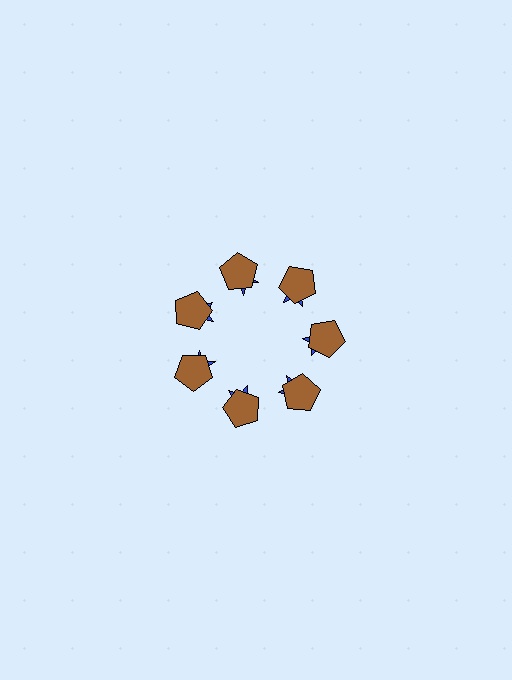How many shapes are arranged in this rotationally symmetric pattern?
There are 14 shapes, arranged in 7 groups of 2.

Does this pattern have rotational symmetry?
Yes, this pattern has 7-fold rotational symmetry. It looks the same after rotating 51 degrees around the center.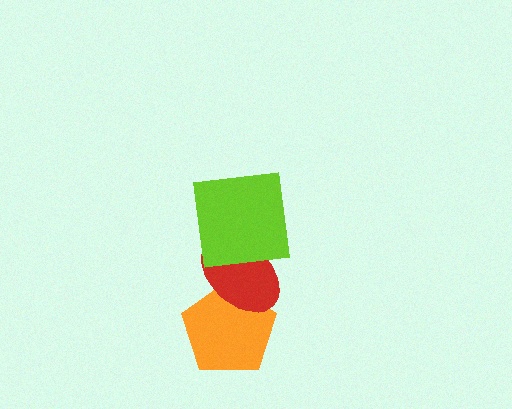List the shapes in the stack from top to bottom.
From top to bottom: the lime square, the red ellipse, the orange pentagon.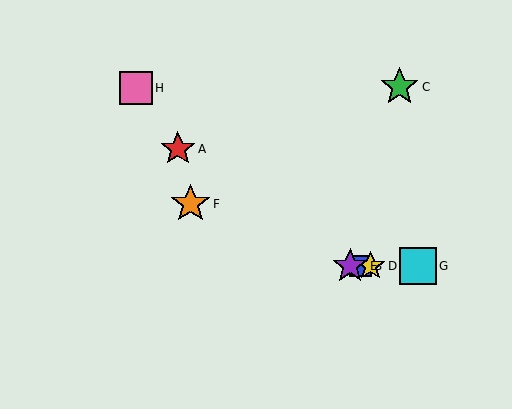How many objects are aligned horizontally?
4 objects (B, D, E, G) are aligned horizontally.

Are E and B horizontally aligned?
Yes, both are at y≈266.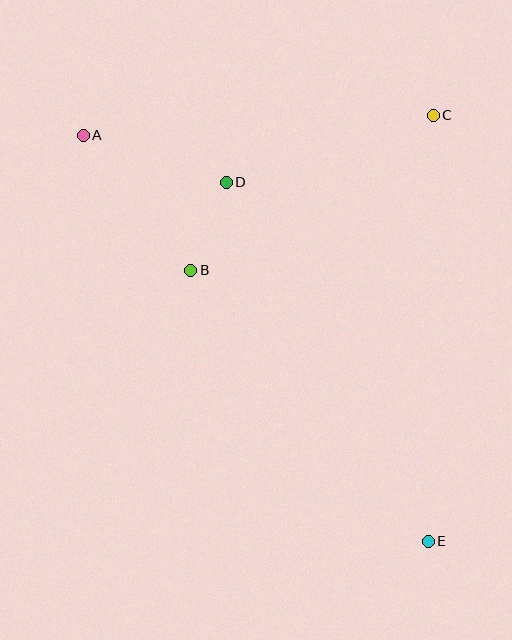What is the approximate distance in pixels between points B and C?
The distance between B and C is approximately 288 pixels.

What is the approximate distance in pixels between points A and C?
The distance between A and C is approximately 351 pixels.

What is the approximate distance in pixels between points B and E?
The distance between B and E is approximately 360 pixels.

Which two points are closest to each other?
Points B and D are closest to each other.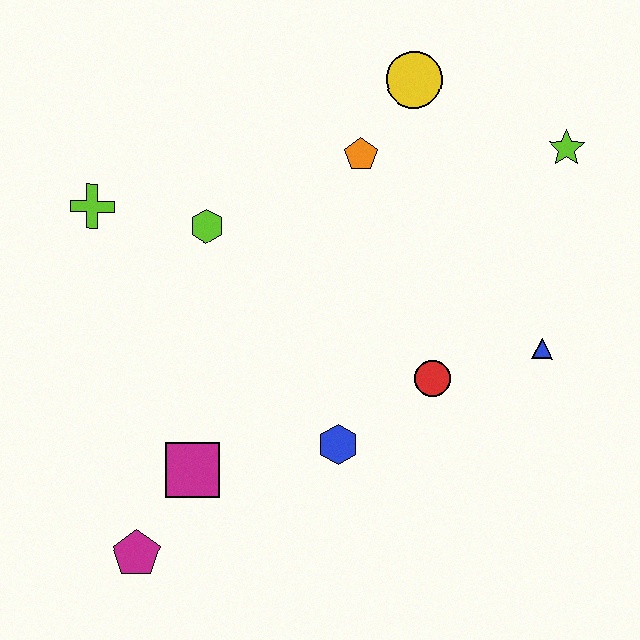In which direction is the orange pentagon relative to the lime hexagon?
The orange pentagon is to the right of the lime hexagon.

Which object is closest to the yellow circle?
The orange pentagon is closest to the yellow circle.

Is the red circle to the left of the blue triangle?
Yes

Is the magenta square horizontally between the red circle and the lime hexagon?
No